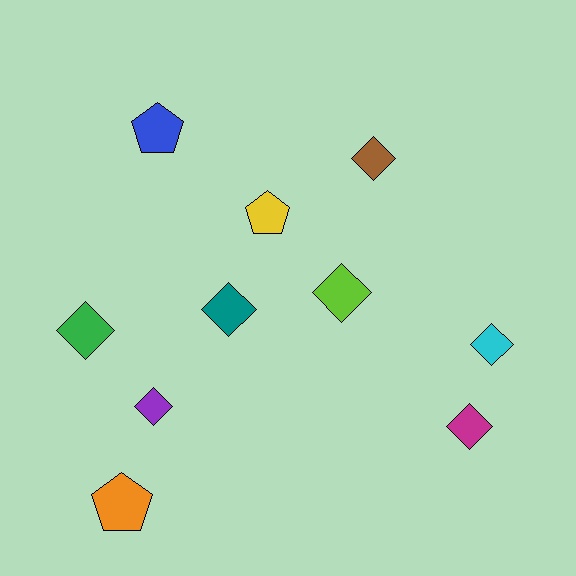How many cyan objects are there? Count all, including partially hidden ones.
There is 1 cyan object.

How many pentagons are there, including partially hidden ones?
There are 3 pentagons.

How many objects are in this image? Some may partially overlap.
There are 10 objects.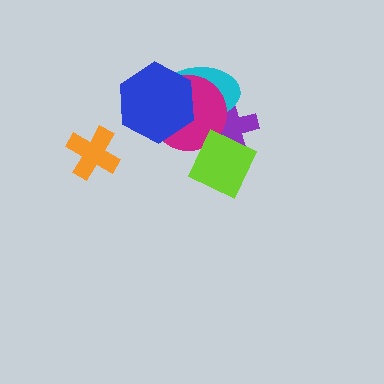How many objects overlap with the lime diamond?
2 objects overlap with the lime diamond.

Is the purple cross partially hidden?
Yes, it is partially covered by another shape.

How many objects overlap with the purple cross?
3 objects overlap with the purple cross.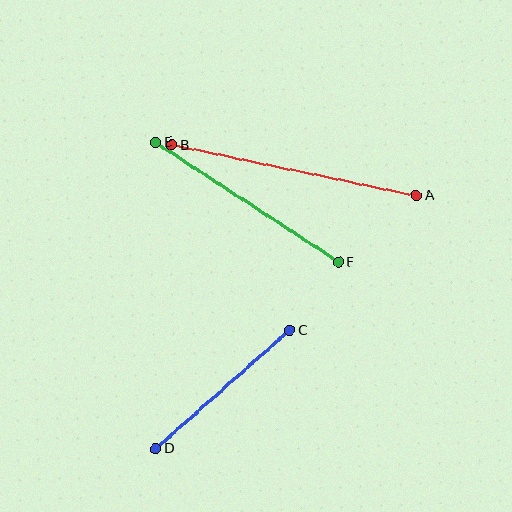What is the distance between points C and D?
The distance is approximately 179 pixels.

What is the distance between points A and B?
The distance is approximately 250 pixels.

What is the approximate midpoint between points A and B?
The midpoint is at approximately (294, 170) pixels.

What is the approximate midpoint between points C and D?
The midpoint is at approximately (223, 389) pixels.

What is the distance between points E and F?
The distance is approximately 218 pixels.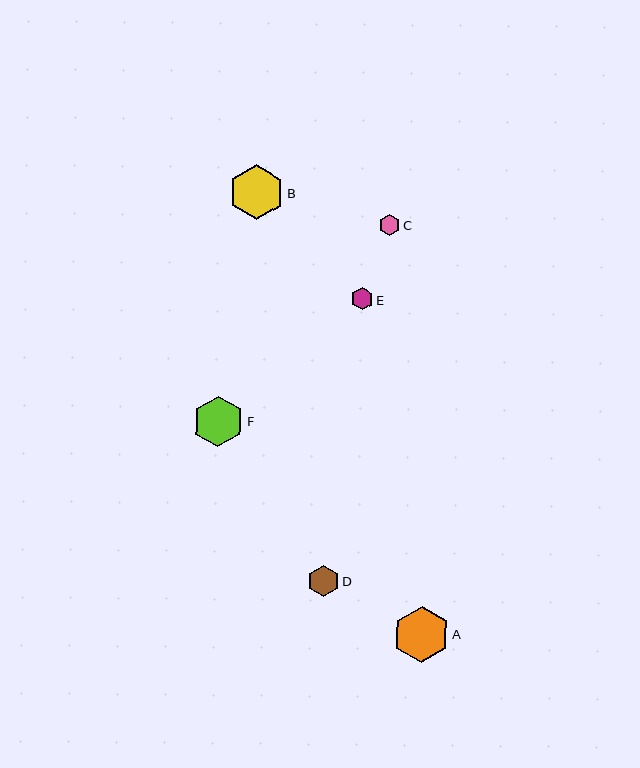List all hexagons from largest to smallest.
From largest to smallest: A, B, F, D, E, C.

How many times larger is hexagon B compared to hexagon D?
Hexagon B is approximately 1.8 times the size of hexagon D.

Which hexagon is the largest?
Hexagon A is the largest with a size of approximately 56 pixels.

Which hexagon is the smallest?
Hexagon C is the smallest with a size of approximately 21 pixels.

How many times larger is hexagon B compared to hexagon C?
Hexagon B is approximately 2.6 times the size of hexagon C.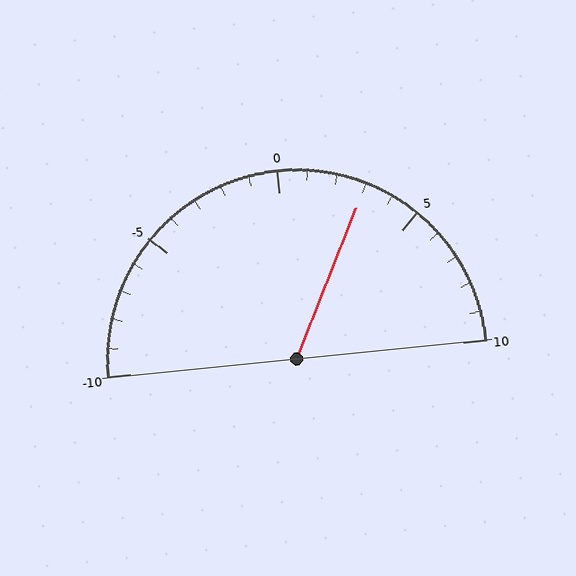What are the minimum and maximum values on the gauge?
The gauge ranges from -10 to 10.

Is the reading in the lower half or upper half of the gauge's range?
The reading is in the upper half of the range (-10 to 10).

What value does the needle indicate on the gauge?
The needle indicates approximately 3.